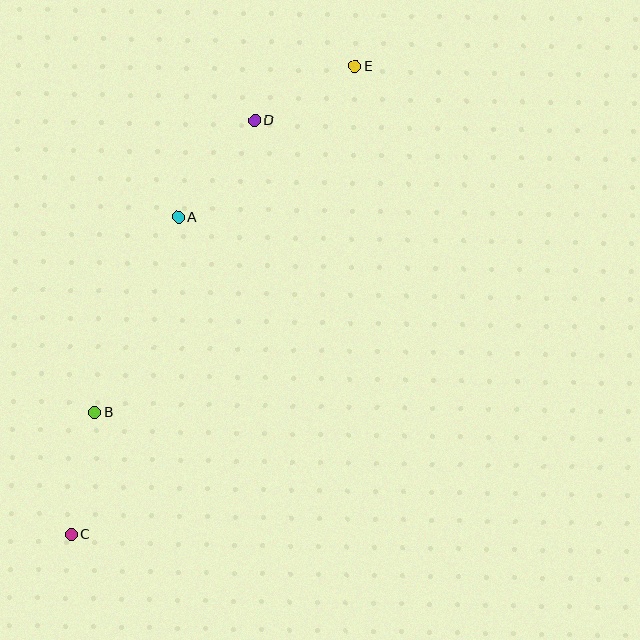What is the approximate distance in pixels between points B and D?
The distance between B and D is approximately 333 pixels.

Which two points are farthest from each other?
Points C and E are farthest from each other.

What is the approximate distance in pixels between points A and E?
The distance between A and E is approximately 233 pixels.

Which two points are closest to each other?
Points D and E are closest to each other.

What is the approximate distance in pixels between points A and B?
The distance between A and B is approximately 212 pixels.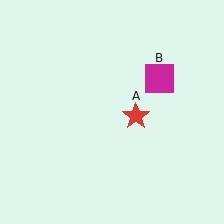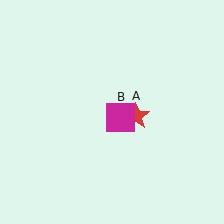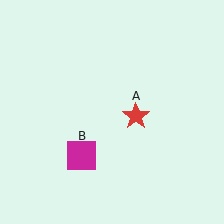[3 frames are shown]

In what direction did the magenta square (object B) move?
The magenta square (object B) moved down and to the left.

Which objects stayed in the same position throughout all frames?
Red star (object A) remained stationary.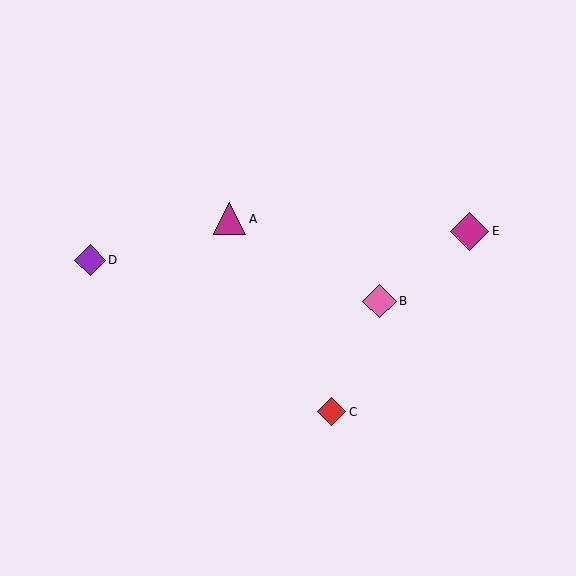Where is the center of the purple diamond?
The center of the purple diamond is at (90, 260).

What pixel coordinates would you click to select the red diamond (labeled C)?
Click at (331, 412) to select the red diamond C.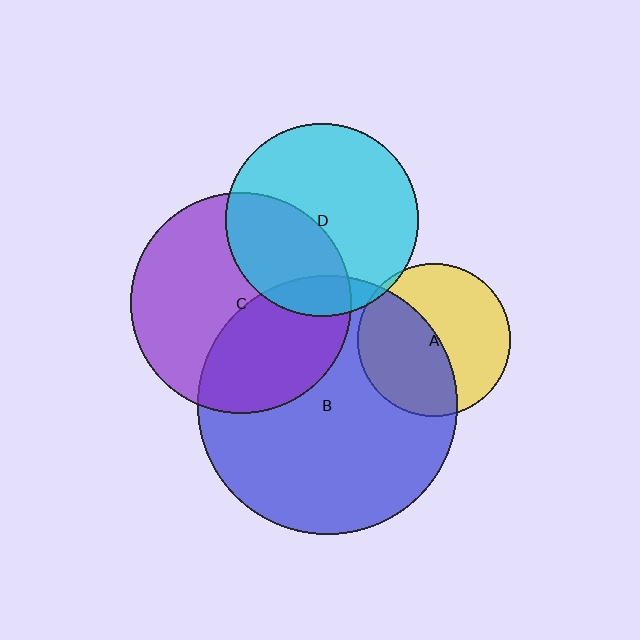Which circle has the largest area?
Circle B (blue).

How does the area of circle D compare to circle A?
Approximately 1.6 times.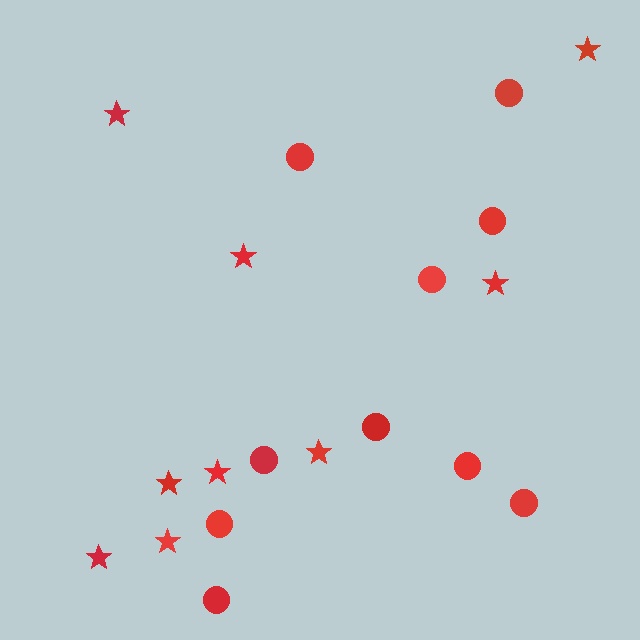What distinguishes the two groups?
There are 2 groups: one group of stars (9) and one group of circles (10).